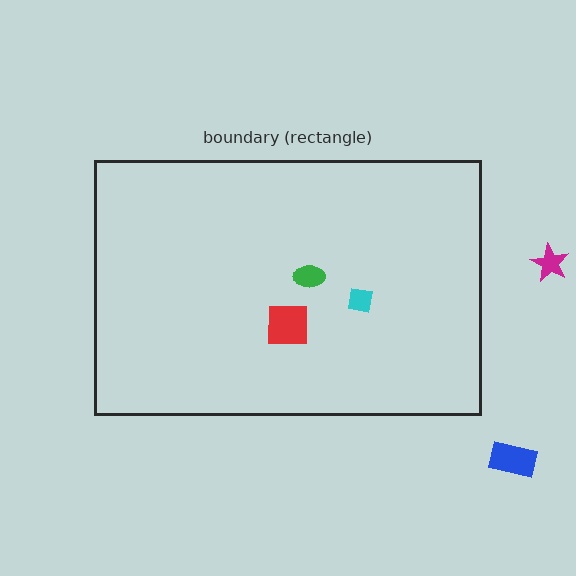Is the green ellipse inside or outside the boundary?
Inside.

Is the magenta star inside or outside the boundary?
Outside.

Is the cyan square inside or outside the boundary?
Inside.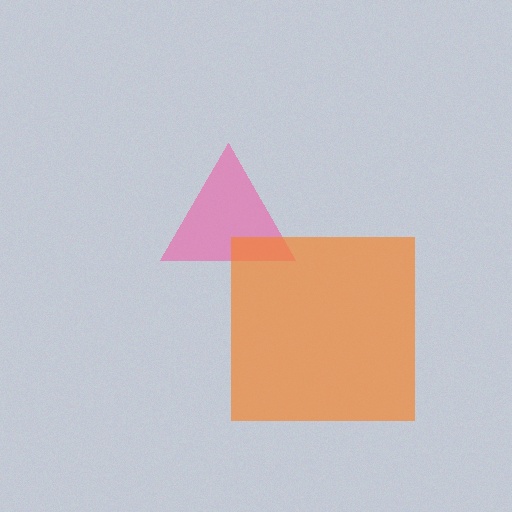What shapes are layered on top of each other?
The layered shapes are: a pink triangle, an orange square.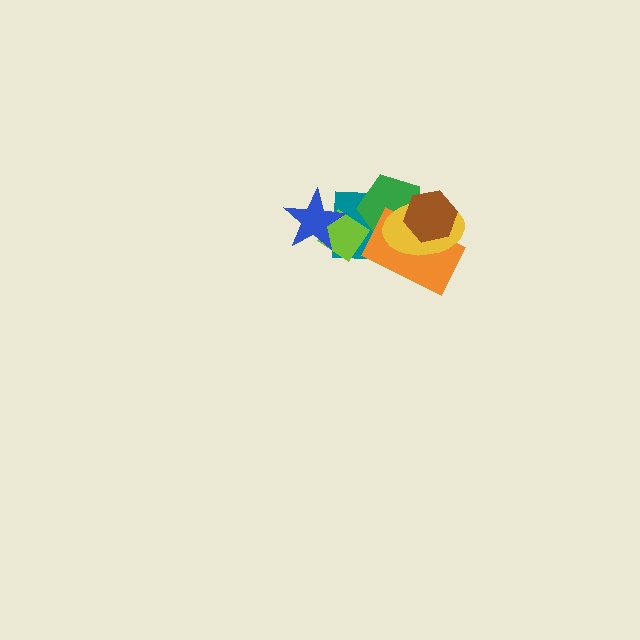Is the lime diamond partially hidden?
Yes, it is partially covered by another shape.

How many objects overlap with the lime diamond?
3 objects overlap with the lime diamond.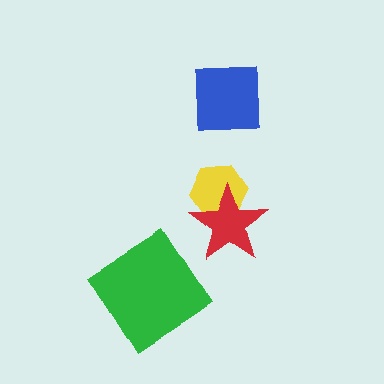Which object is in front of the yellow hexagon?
The red star is in front of the yellow hexagon.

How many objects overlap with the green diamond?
0 objects overlap with the green diamond.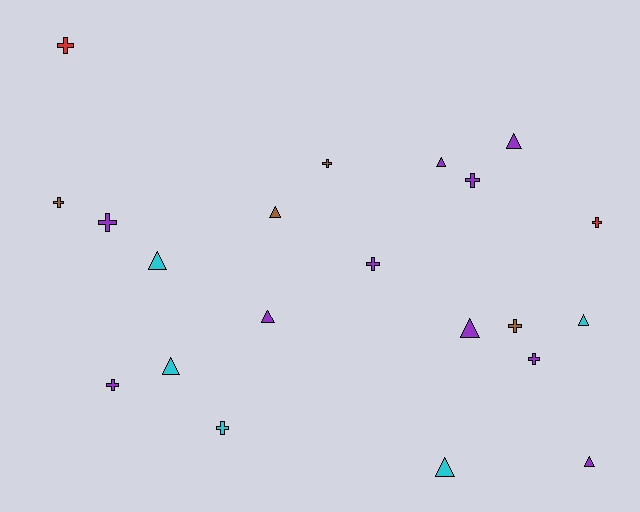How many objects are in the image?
There are 21 objects.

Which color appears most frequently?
Purple, with 10 objects.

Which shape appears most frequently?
Cross, with 11 objects.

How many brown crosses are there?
There are 3 brown crosses.